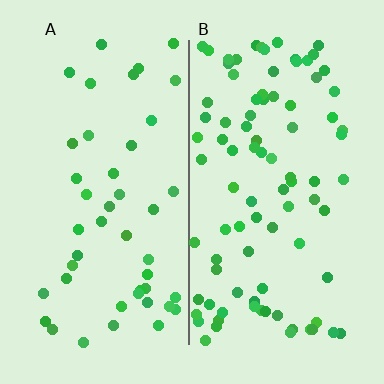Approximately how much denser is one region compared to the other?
Approximately 2.0× — region B over region A.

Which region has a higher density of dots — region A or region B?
B (the right).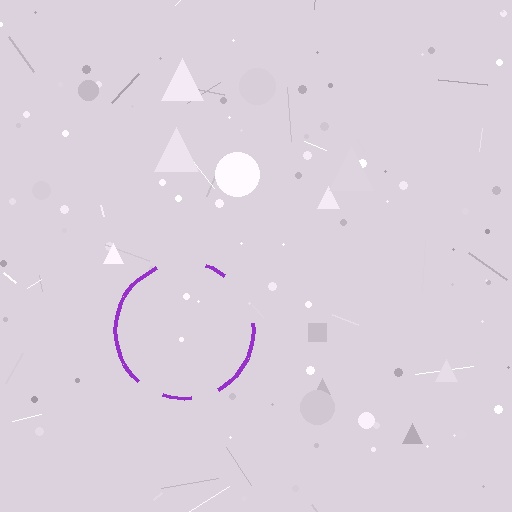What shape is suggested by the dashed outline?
The dashed outline suggests a circle.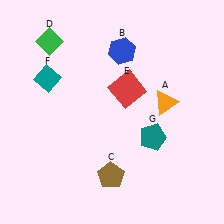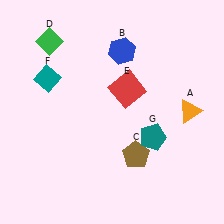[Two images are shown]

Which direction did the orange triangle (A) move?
The orange triangle (A) moved right.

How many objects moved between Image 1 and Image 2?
2 objects moved between the two images.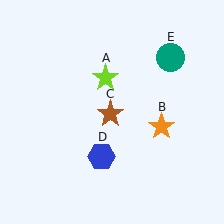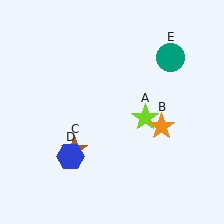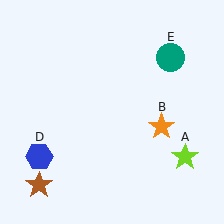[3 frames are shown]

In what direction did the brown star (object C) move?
The brown star (object C) moved down and to the left.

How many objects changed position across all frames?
3 objects changed position: lime star (object A), brown star (object C), blue hexagon (object D).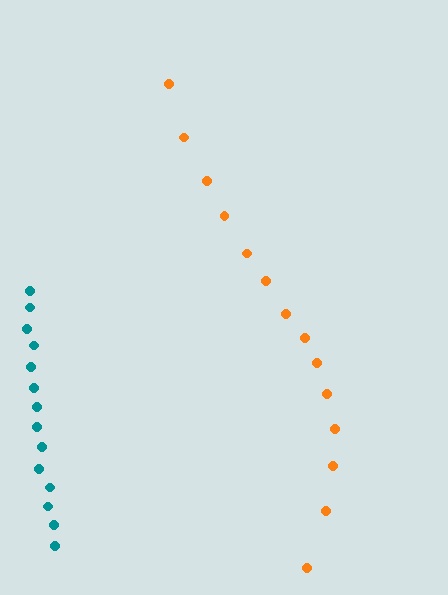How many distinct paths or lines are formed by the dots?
There are 2 distinct paths.